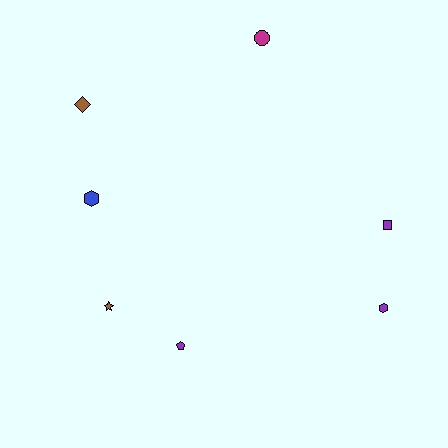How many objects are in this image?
There are 7 objects.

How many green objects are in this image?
There are no green objects.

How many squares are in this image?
There is 1 square.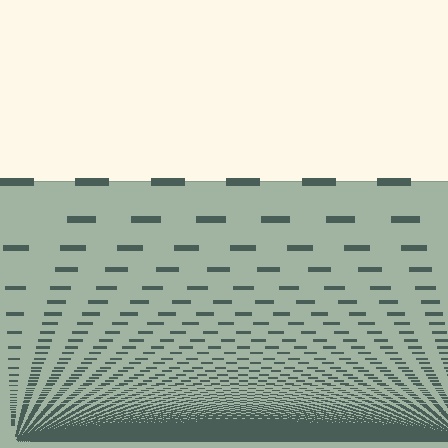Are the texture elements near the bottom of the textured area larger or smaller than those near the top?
Smaller. The gradient is inverted — elements near the bottom are smaller and denser.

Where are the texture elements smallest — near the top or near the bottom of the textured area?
Near the bottom.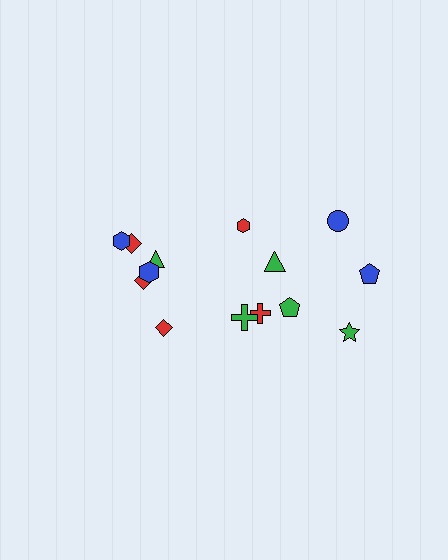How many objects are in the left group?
There are 6 objects.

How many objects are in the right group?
There are 8 objects.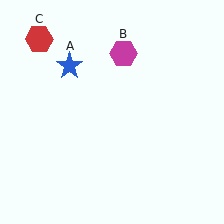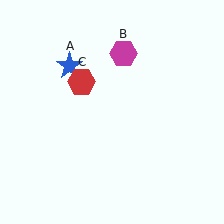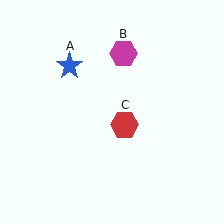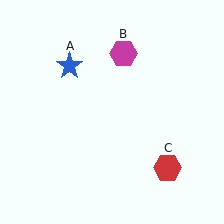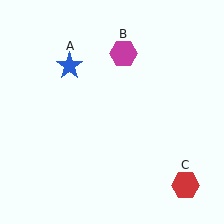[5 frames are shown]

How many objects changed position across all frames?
1 object changed position: red hexagon (object C).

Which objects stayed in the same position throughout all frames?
Blue star (object A) and magenta hexagon (object B) remained stationary.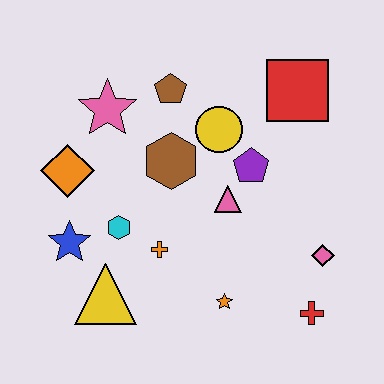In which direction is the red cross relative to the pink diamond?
The red cross is below the pink diamond.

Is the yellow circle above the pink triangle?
Yes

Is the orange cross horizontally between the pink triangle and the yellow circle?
No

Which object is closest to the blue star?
The cyan hexagon is closest to the blue star.